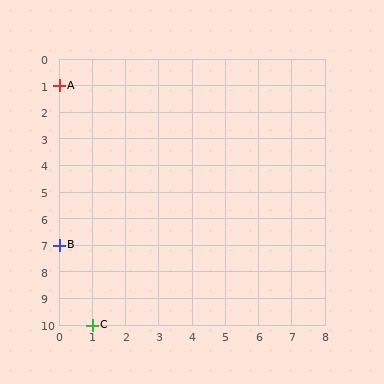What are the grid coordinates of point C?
Point C is at grid coordinates (1, 10).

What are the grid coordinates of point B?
Point B is at grid coordinates (0, 7).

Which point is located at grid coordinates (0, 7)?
Point B is at (0, 7).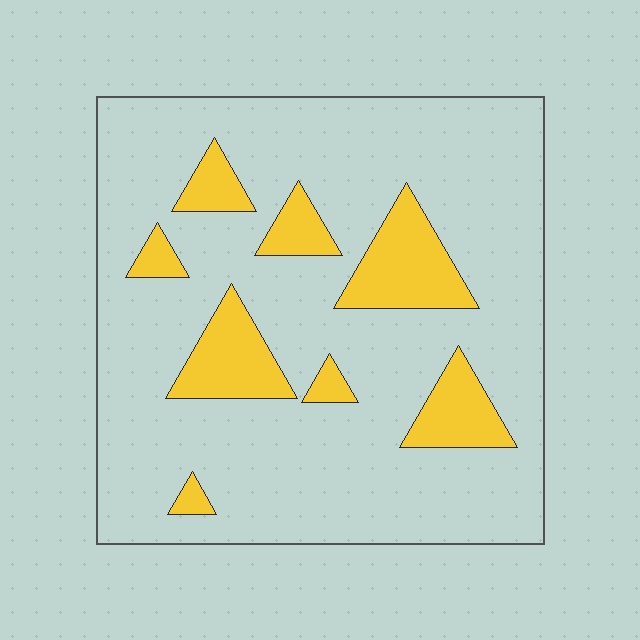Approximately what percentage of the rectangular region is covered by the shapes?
Approximately 15%.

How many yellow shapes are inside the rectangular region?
8.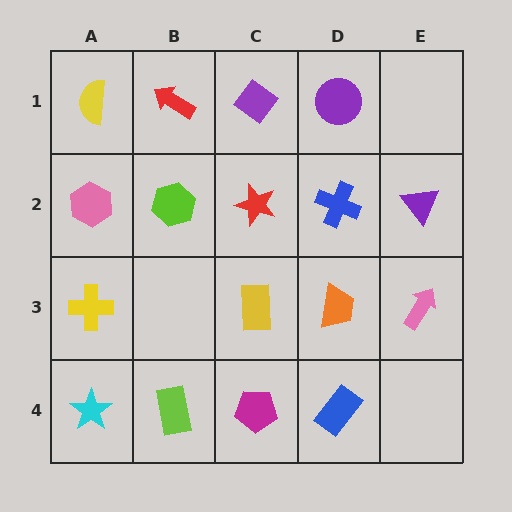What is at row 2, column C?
A red star.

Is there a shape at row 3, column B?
No, that cell is empty.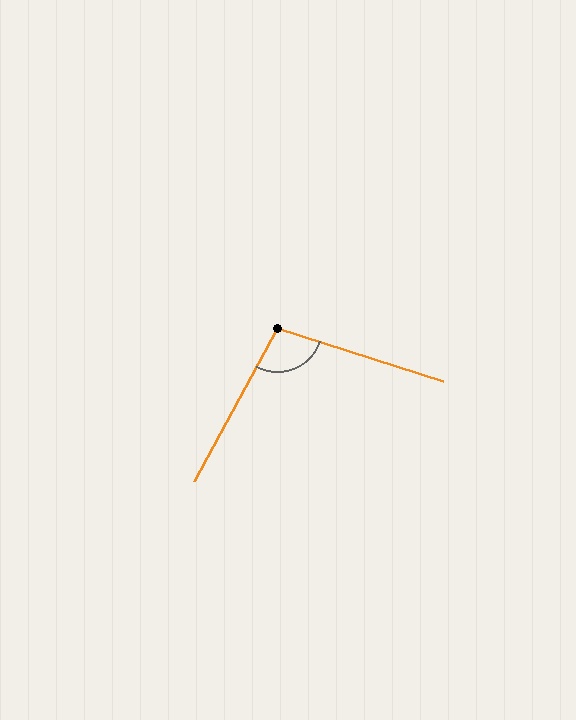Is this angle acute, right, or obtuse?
It is obtuse.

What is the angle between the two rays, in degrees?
Approximately 101 degrees.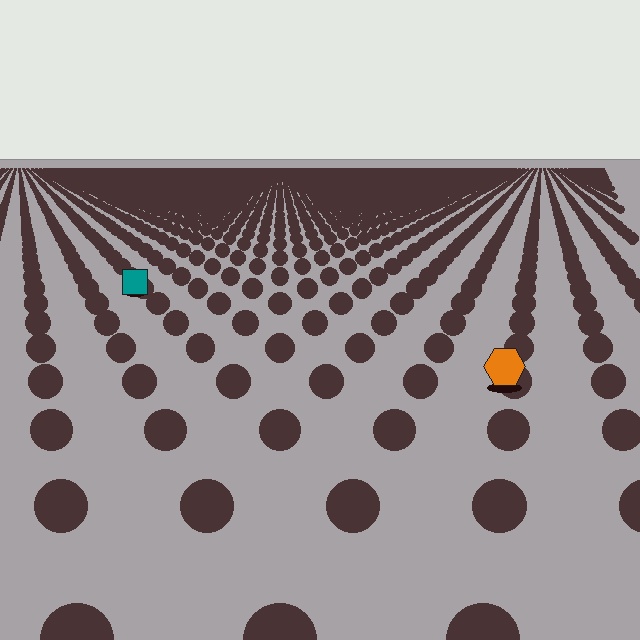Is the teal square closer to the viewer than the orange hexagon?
No. The orange hexagon is closer — you can tell from the texture gradient: the ground texture is coarser near it.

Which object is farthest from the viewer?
The teal square is farthest from the viewer. It appears smaller and the ground texture around it is denser.